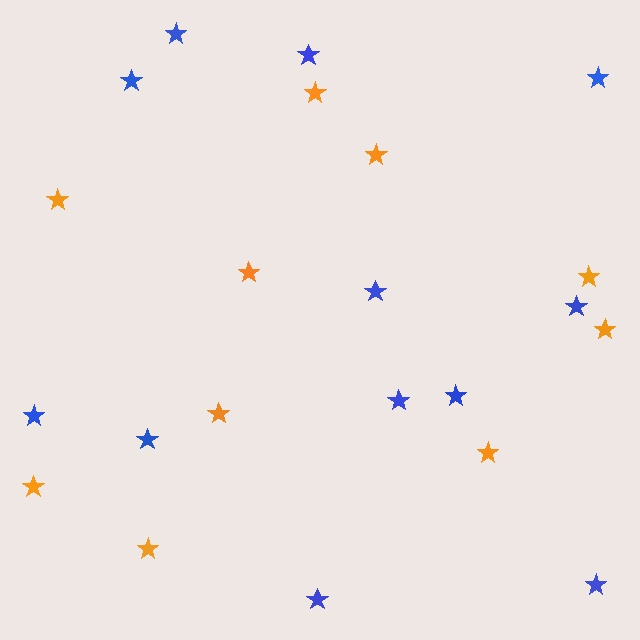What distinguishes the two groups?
There are 2 groups: one group of blue stars (12) and one group of orange stars (10).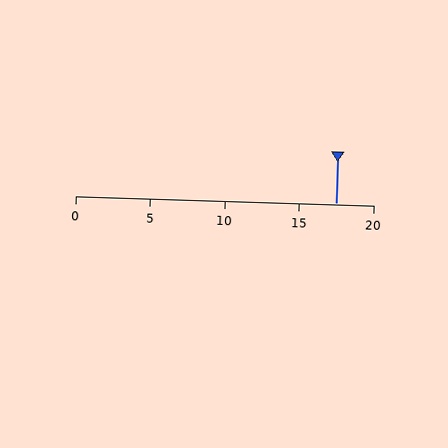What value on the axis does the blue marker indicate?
The marker indicates approximately 17.5.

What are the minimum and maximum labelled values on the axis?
The axis runs from 0 to 20.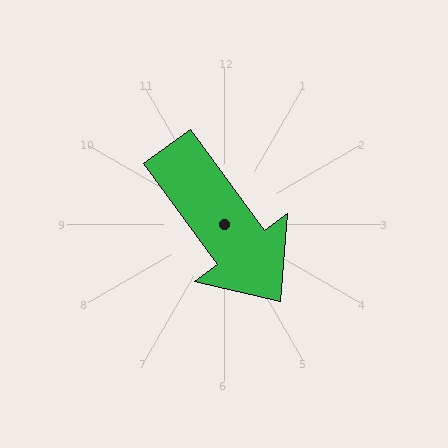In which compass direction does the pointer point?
Southeast.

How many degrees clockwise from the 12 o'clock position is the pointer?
Approximately 144 degrees.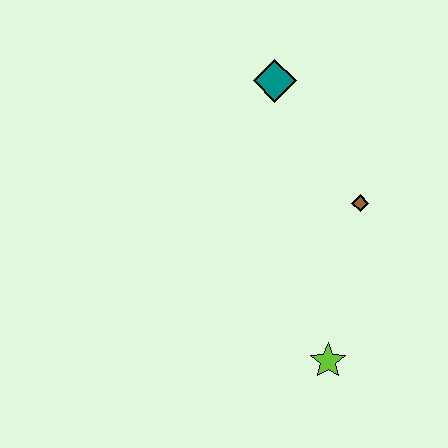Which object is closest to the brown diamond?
The teal diamond is closest to the brown diamond.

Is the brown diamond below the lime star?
No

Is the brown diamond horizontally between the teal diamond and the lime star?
No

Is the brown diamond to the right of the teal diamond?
Yes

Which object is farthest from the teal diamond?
The lime star is farthest from the teal diamond.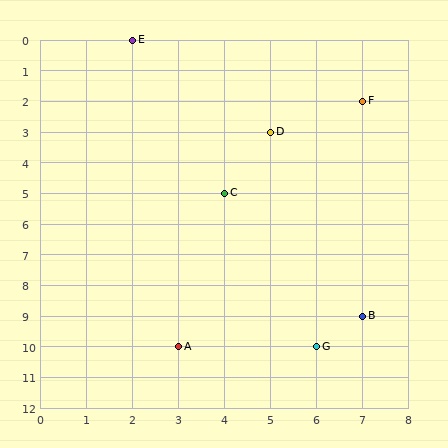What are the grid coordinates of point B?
Point B is at grid coordinates (7, 9).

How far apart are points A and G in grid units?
Points A and G are 3 columns apart.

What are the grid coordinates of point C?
Point C is at grid coordinates (4, 5).